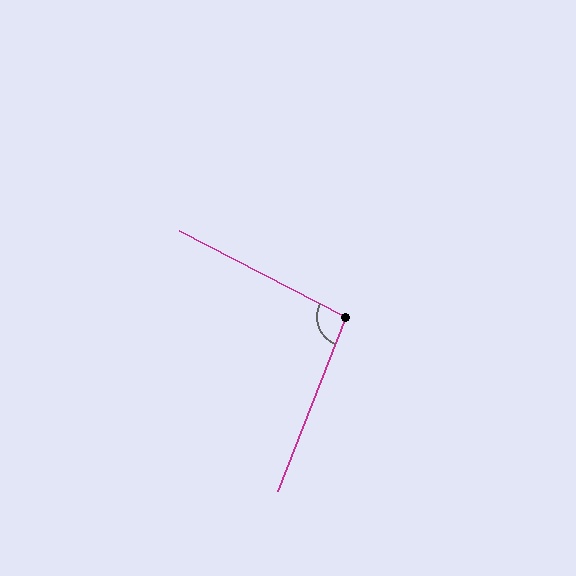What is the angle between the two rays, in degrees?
Approximately 96 degrees.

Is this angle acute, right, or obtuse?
It is obtuse.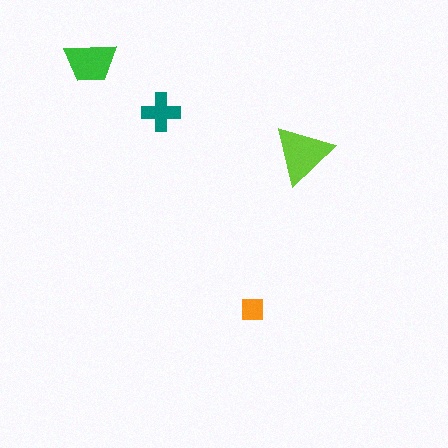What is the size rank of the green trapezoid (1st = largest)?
2nd.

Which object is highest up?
The green trapezoid is topmost.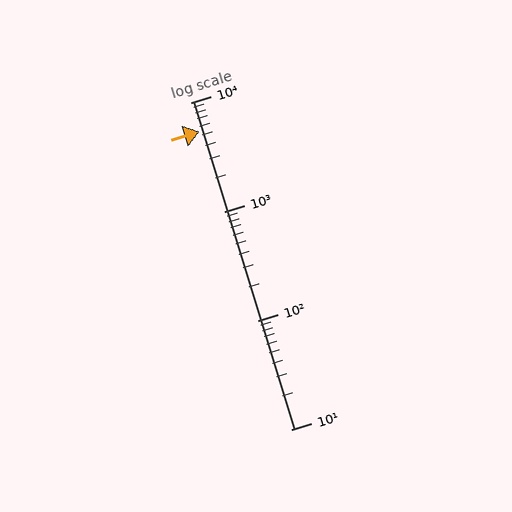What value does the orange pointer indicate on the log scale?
The pointer indicates approximately 5400.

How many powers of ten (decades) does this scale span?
The scale spans 3 decades, from 10 to 10000.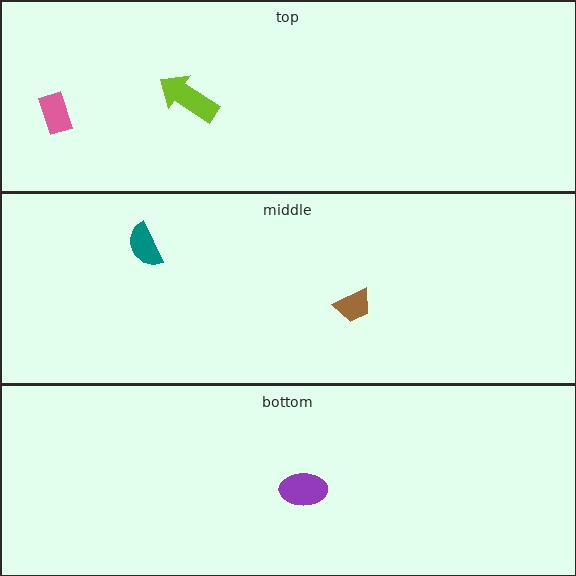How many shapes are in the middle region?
2.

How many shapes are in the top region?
2.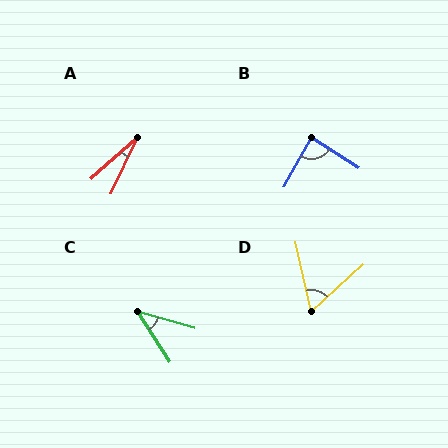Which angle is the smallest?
A, at approximately 23 degrees.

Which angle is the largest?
B, at approximately 86 degrees.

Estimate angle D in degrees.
Approximately 61 degrees.